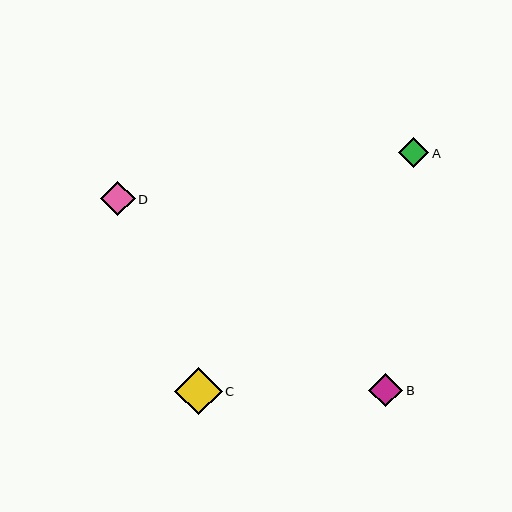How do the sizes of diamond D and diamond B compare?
Diamond D and diamond B are approximately the same size.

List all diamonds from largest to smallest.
From largest to smallest: C, D, B, A.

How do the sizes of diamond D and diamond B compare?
Diamond D and diamond B are approximately the same size.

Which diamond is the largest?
Diamond C is the largest with a size of approximately 48 pixels.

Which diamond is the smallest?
Diamond A is the smallest with a size of approximately 30 pixels.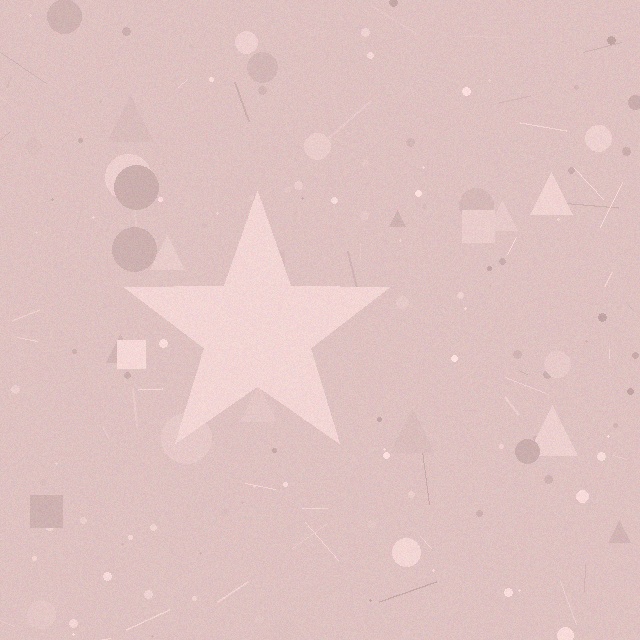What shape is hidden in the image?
A star is hidden in the image.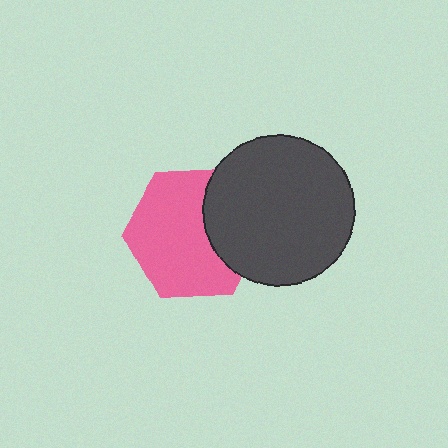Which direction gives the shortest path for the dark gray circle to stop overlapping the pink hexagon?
Moving right gives the shortest separation.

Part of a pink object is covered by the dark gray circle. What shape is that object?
It is a hexagon.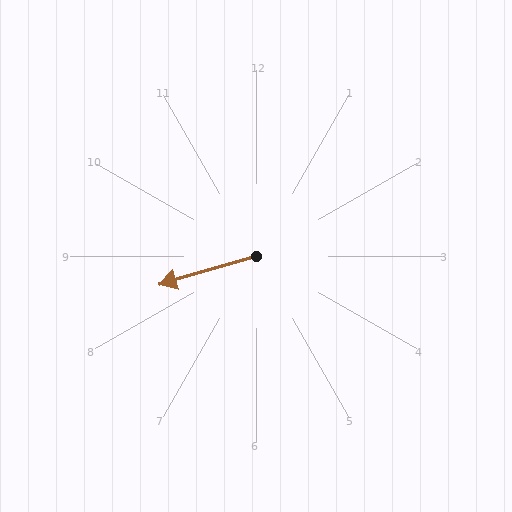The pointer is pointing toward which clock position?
Roughly 8 o'clock.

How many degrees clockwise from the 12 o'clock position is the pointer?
Approximately 254 degrees.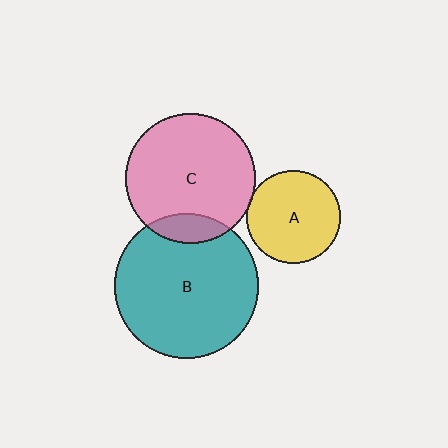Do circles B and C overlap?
Yes.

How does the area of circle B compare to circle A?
Approximately 2.4 times.